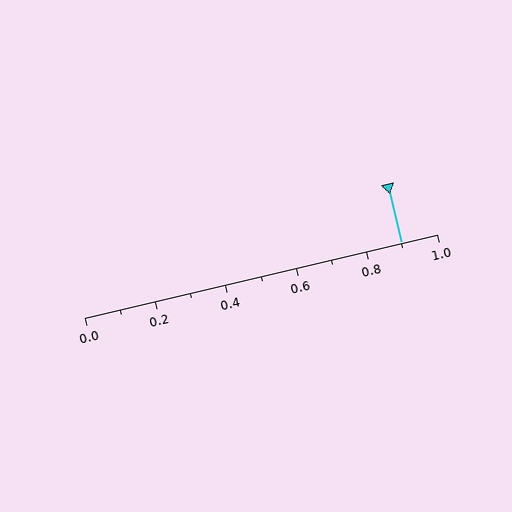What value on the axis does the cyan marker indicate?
The marker indicates approximately 0.9.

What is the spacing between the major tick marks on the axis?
The major ticks are spaced 0.2 apart.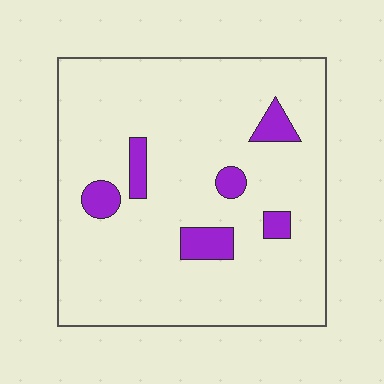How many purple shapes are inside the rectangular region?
6.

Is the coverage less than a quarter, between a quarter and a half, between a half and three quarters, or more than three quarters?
Less than a quarter.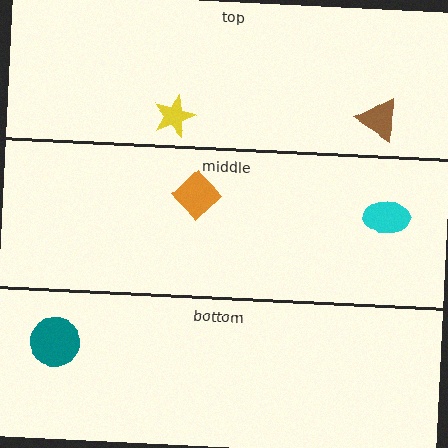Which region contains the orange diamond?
The middle region.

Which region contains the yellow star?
The top region.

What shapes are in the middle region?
The cyan ellipse, the orange diamond.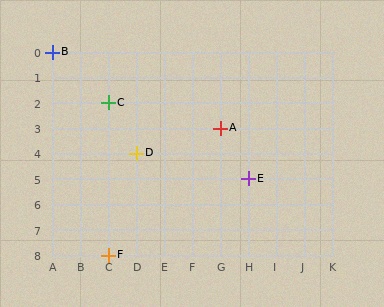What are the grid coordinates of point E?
Point E is at grid coordinates (H, 5).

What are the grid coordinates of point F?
Point F is at grid coordinates (C, 8).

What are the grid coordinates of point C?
Point C is at grid coordinates (C, 2).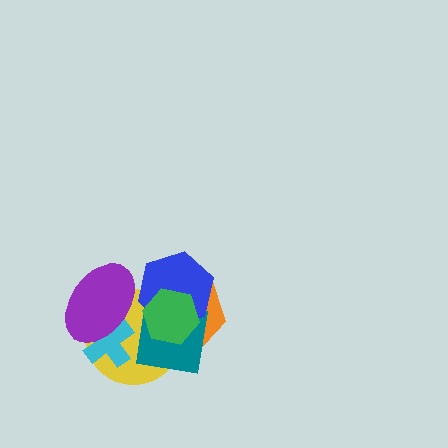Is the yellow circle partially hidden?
Yes, it is partially covered by another shape.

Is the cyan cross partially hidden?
Yes, it is partially covered by another shape.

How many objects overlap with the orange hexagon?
5 objects overlap with the orange hexagon.